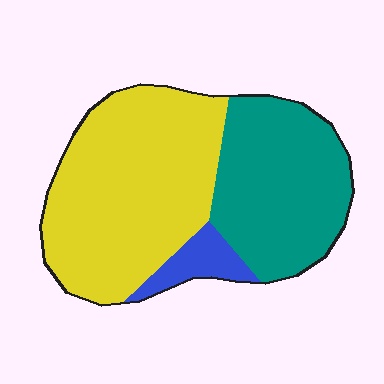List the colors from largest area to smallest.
From largest to smallest: yellow, teal, blue.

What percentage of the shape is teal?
Teal covers roughly 40% of the shape.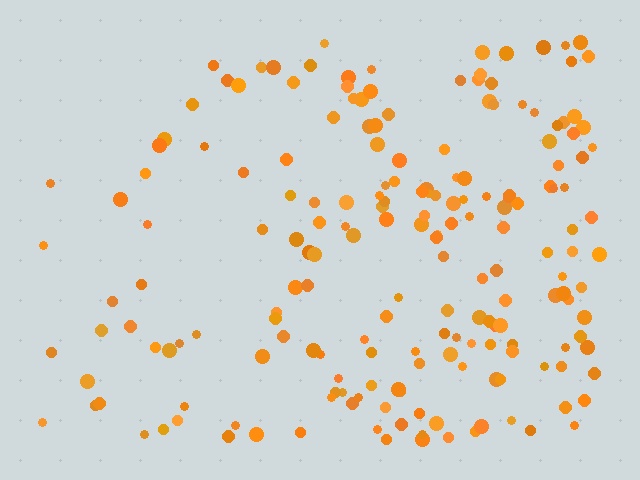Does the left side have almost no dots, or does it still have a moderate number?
Still a moderate number, just noticeably fewer than the right.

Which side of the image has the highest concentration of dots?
The right.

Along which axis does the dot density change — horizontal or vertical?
Horizontal.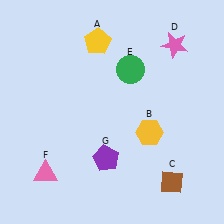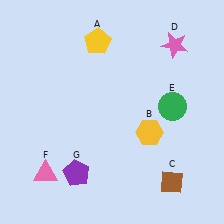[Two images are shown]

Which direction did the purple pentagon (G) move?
The purple pentagon (G) moved left.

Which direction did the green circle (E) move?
The green circle (E) moved right.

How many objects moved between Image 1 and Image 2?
2 objects moved between the two images.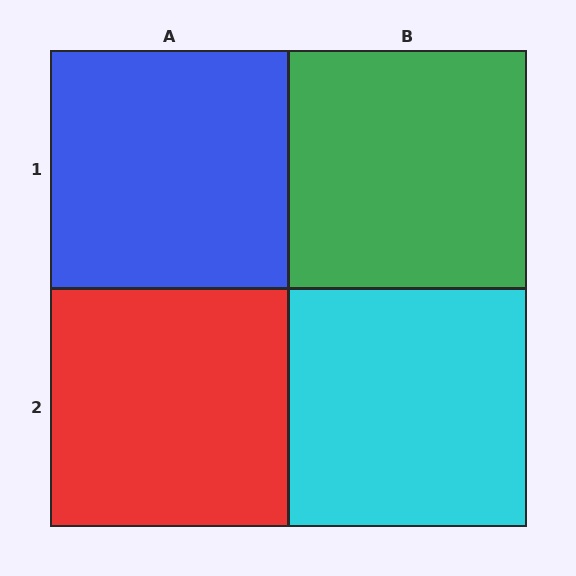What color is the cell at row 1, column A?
Blue.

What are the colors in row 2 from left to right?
Red, cyan.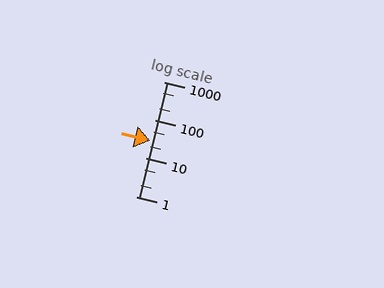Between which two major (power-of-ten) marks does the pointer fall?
The pointer is between 10 and 100.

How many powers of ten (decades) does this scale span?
The scale spans 3 decades, from 1 to 1000.